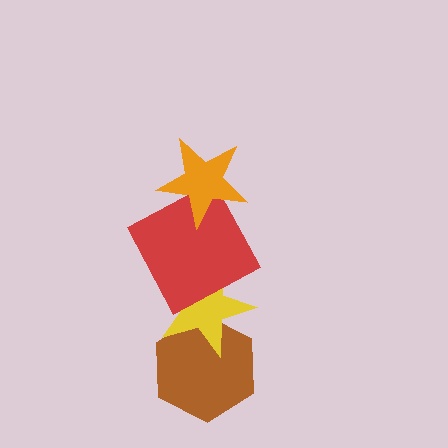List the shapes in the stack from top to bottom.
From top to bottom: the orange star, the red square, the yellow star, the brown hexagon.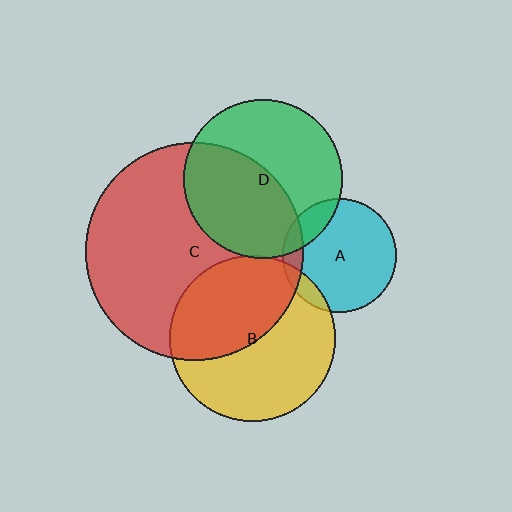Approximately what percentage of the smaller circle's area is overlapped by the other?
Approximately 50%.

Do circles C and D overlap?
Yes.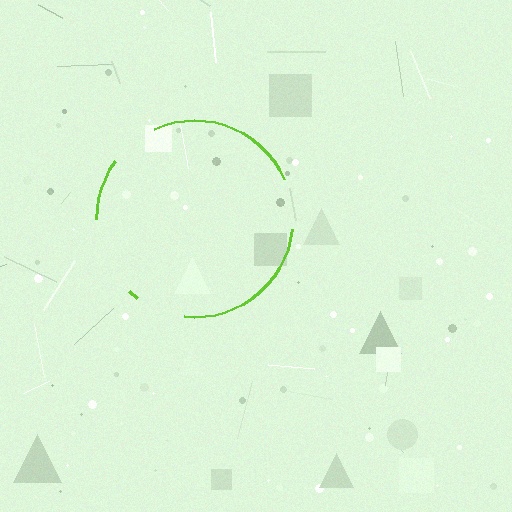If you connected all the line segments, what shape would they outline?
They would outline a circle.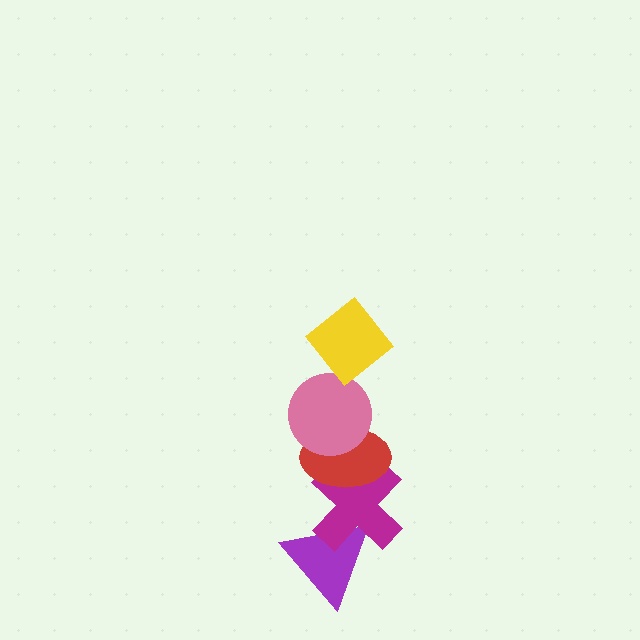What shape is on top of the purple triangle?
The magenta cross is on top of the purple triangle.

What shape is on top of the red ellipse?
The pink circle is on top of the red ellipse.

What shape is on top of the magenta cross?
The red ellipse is on top of the magenta cross.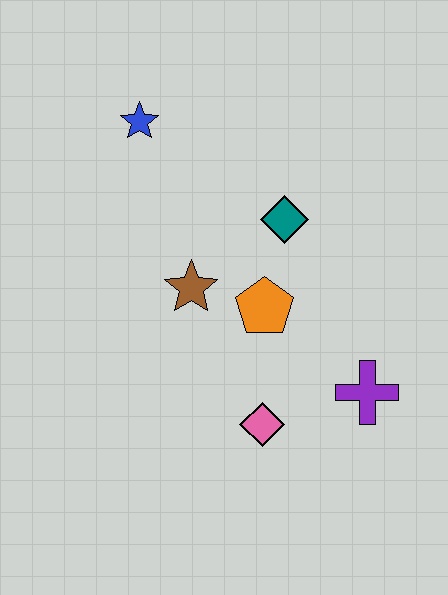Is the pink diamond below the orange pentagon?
Yes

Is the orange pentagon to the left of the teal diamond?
Yes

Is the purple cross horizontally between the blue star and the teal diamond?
No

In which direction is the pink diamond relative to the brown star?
The pink diamond is below the brown star.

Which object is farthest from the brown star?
The purple cross is farthest from the brown star.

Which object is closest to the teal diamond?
The orange pentagon is closest to the teal diamond.